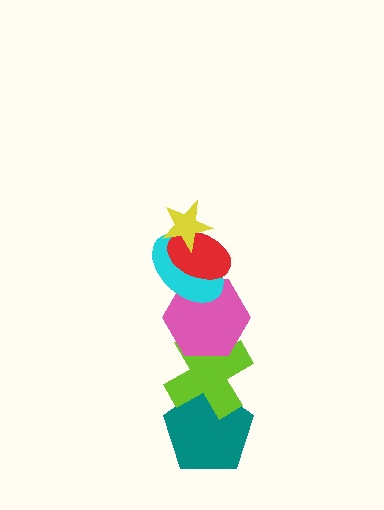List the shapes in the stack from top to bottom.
From top to bottom: the yellow star, the red ellipse, the cyan ellipse, the pink hexagon, the lime cross, the teal pentagon.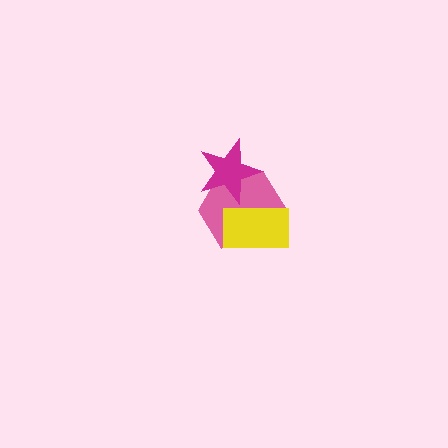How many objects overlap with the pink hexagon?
2 objects overlap with the pink hexagon.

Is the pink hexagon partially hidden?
Yes, it is partially covered by another shape.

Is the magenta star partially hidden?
No, no other shape covers it.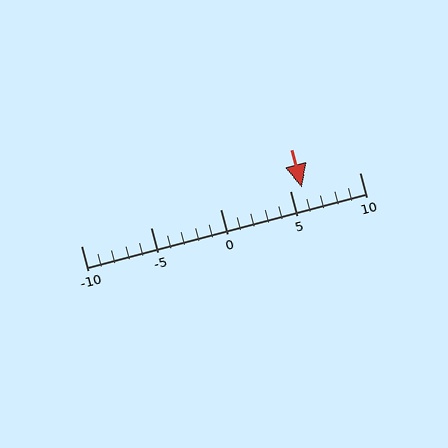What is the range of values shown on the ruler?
The ruler shows values from -10 to 10.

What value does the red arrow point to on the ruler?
The red arrow points to approximately 6.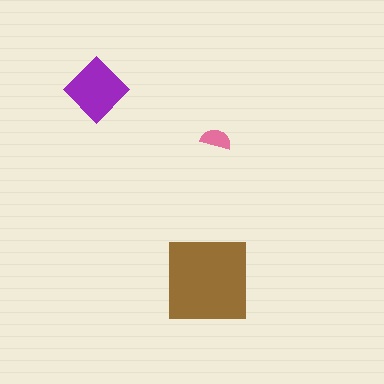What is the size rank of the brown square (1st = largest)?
1st.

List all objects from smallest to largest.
The pink semicircle, the purple diamond, the brown square.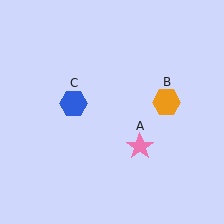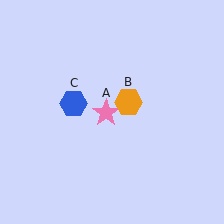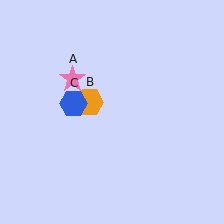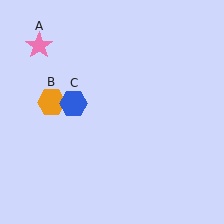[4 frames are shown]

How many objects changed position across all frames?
2 objects changed position: pink star (object A), orange hexagon (object B).